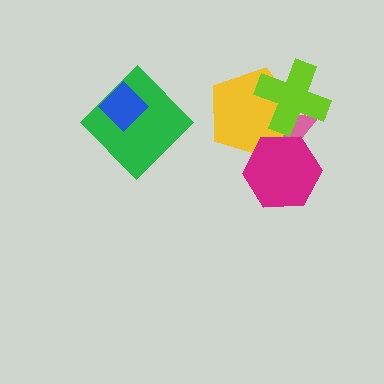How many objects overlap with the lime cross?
2 objects overlap with the lime cross.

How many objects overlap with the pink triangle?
3 objects overlap with the pink triangle.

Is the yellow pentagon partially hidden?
Yes, it is partially covered by another shape.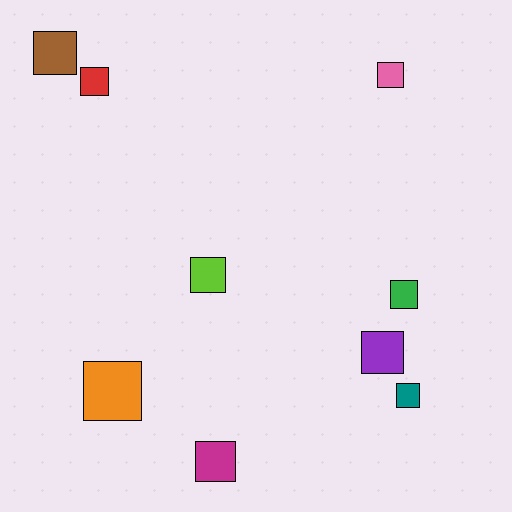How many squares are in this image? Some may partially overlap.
There are 9 squares.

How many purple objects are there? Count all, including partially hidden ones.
There is 1 purple object.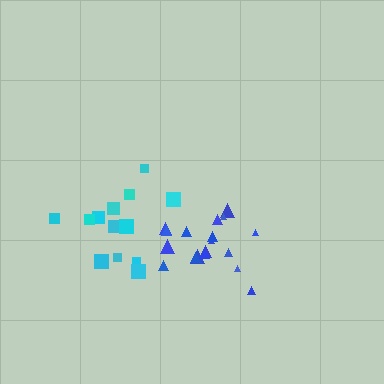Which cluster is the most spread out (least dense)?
Cyan.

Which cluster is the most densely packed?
Blue.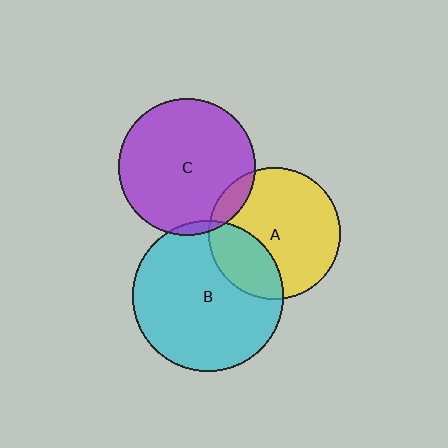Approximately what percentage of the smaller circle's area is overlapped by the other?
Approximately 5%.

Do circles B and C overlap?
Yes.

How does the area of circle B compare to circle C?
Approximately 1.2 times.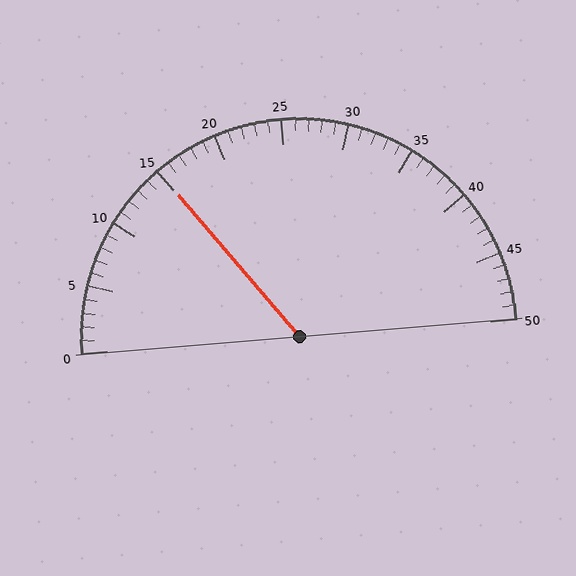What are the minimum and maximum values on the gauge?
The gauge ranges from 0 to 50.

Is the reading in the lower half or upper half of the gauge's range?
The reading is in the lower half of the range (0 to 50).